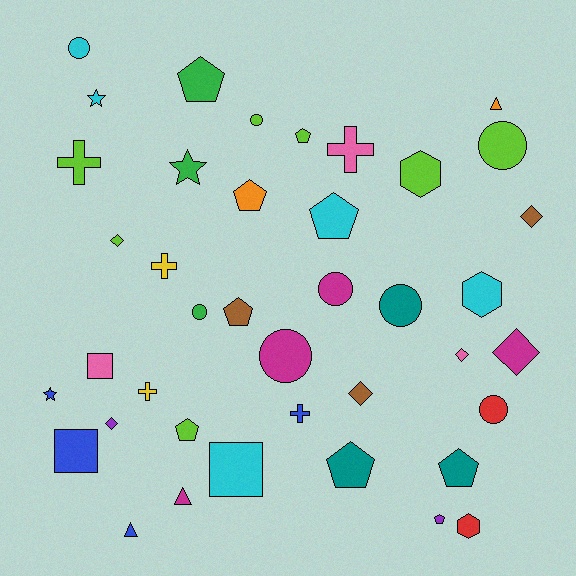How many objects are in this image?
There are 40 objects.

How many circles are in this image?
There are 8 circles.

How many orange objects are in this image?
There are 2 orange objects.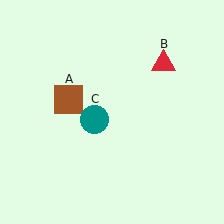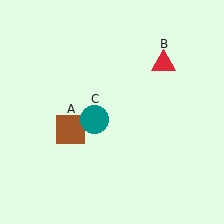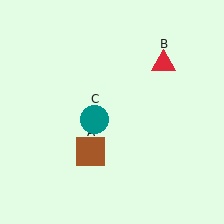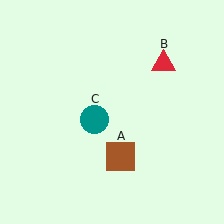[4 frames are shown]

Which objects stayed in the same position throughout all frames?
Red triangle (object B) and teal circle (object C) remained stationary.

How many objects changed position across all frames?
1 object changed position: brown square (object A).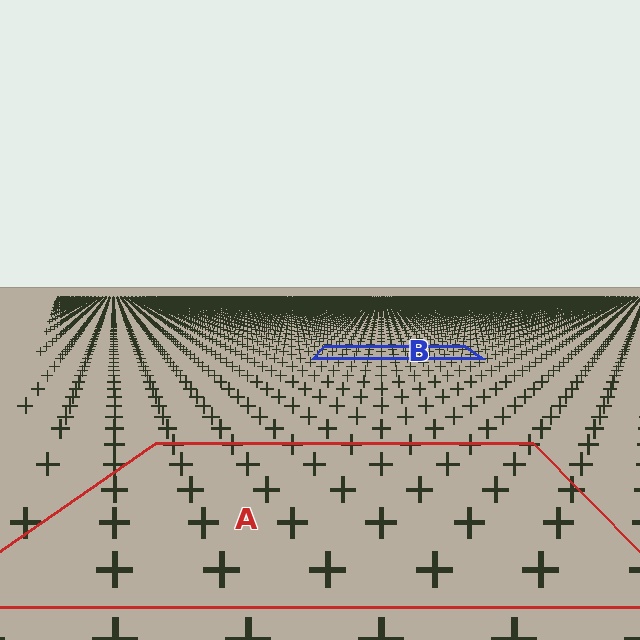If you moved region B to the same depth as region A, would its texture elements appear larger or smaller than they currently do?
They would appear larger. At a closer depth, the same texture elements are projected at a bigger on-screen size.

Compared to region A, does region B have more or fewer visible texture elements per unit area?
Region B has more texture elements per unit area — they are packed more densely because it is farther away.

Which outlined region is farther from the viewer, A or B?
Region B is farther from the viewer — the texture elements inside it appear smaller and more densely packed.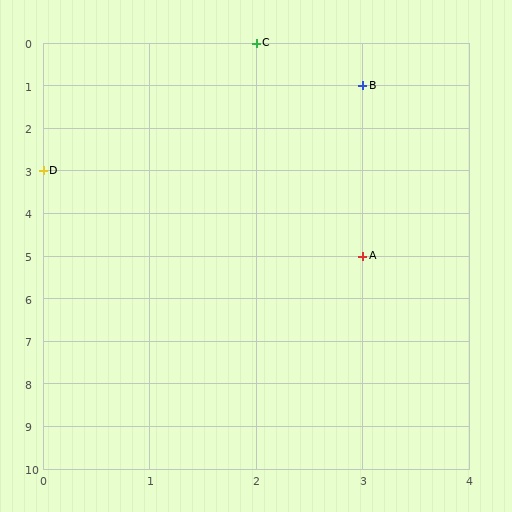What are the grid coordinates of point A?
Point A is at grid coordinates (3, 5).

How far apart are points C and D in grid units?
Points C and D are 2 columns and 3 rows apart (about 3.6 grid units diagonally).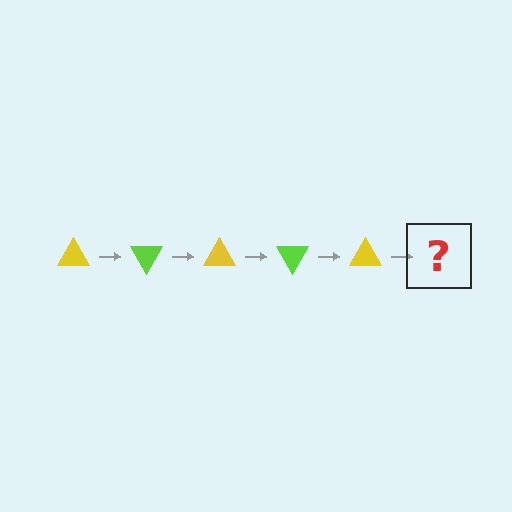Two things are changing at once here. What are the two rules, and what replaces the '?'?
The two rules are that it rotates 60 degrees each step and the color cycles through yellow and lime. The '?' should be a lime triangle, rotated 300 degrees from the start.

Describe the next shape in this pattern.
It should be a lime triangle, rotated 300 degrees from the start.